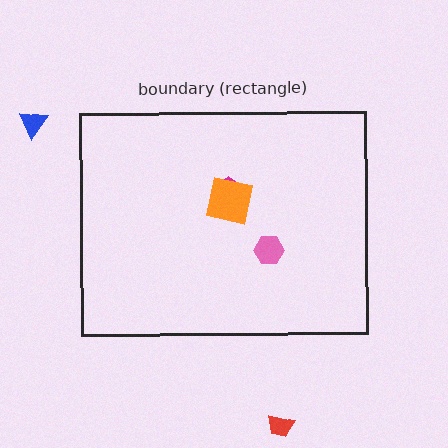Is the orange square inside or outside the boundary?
Inside.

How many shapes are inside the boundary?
3 inside, 2 outside.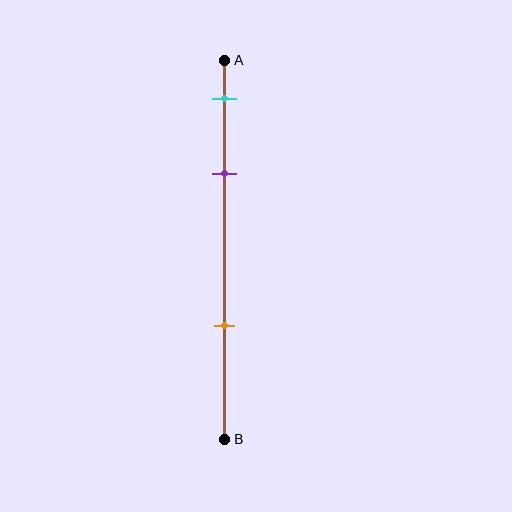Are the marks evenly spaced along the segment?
No, the marks are not evenly spaced.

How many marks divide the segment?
There are 3 marks dividing the segment.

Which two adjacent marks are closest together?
The cyan and purple marks are the closest adjacent pair.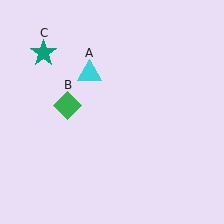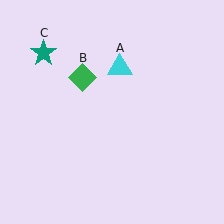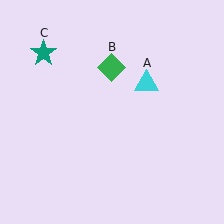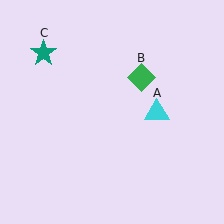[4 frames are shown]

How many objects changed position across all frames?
2 objects changed position: cyan triangle (object A), green diamond (object B).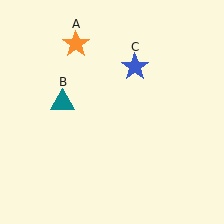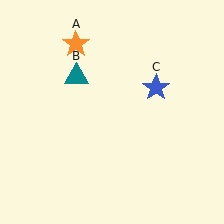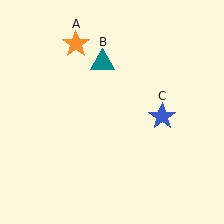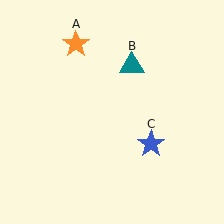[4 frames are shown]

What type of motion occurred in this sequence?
The teal triangle (object B), blue star (object C) rotated clockwise around the center of the scene.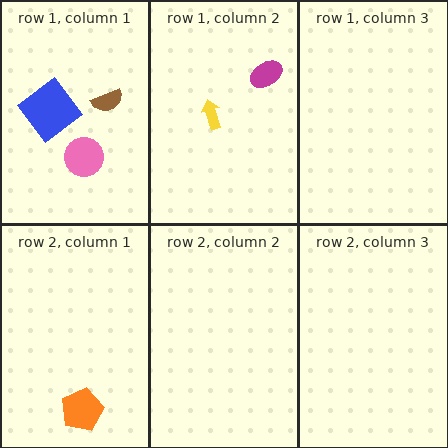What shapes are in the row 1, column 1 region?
The blue diamond, the brown semicircle, the pink circle.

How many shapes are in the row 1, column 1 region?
3.